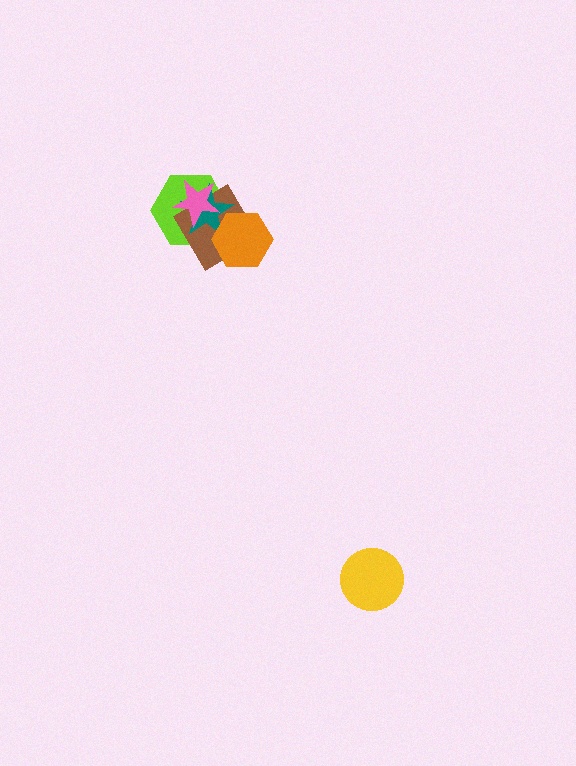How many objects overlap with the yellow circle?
0 objects overlap with the yellow circle.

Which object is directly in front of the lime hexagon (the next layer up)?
The brown diamond is directly in front of the lime hexagon.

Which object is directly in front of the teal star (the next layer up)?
The orange hexagon is directly in front of the teal star.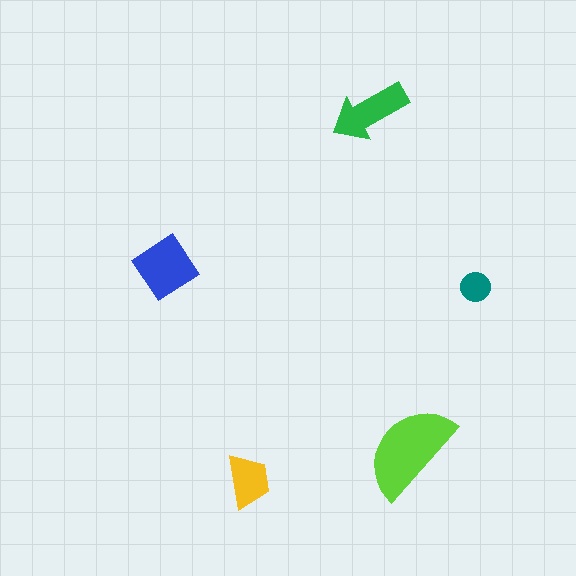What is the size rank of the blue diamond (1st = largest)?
2nd.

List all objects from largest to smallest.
The lime semicircle, the blue diamond, the green arrow, the yellow trapezoid, the teal circle.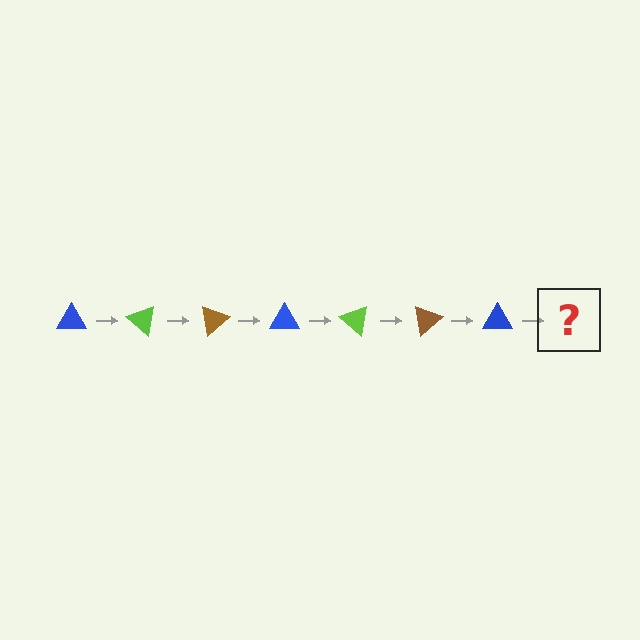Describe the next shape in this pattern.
It should be a lime triangle, rotated 280 degrees from the start.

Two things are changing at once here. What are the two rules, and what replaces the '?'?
The two rules are that it rotates 40 degrees each step and the color cycles through blue, lime, and brown. The '?' should be a lime triangle, rotated 280 degrees from the start.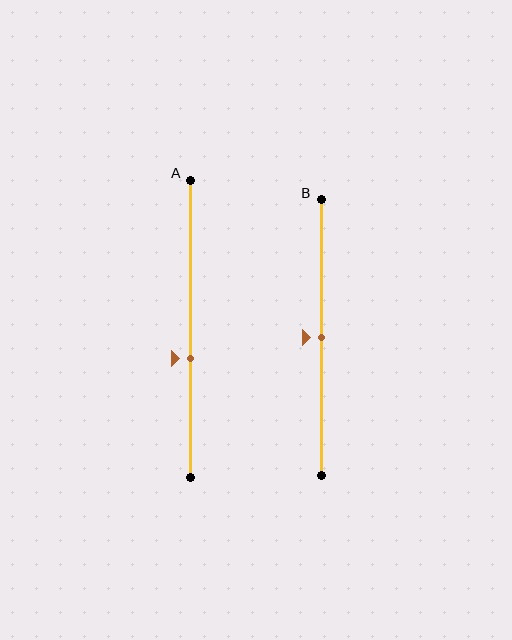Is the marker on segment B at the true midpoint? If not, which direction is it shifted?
Yes, the marker on segment B is at the true midpoint.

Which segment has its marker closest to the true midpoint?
Segment B has its marker closest to the true midpoint.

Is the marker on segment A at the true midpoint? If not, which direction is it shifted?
No, the marker on segment A is shifted downward by about 10% of the segment length.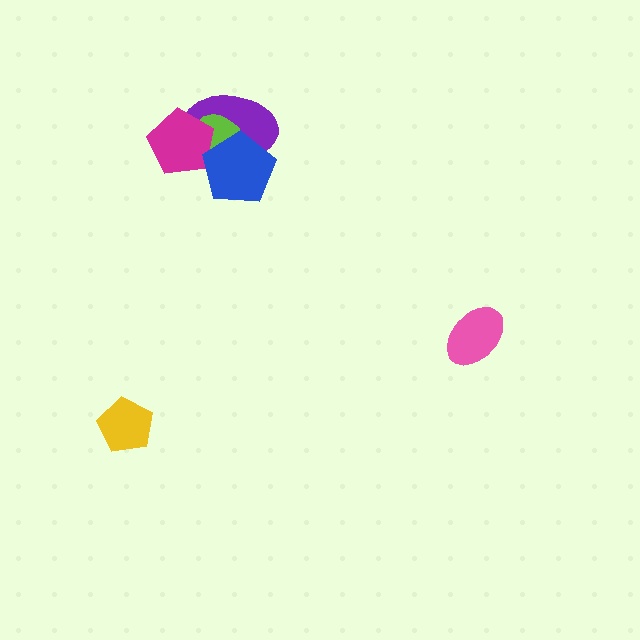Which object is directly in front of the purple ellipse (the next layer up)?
The lime ellipse is directly in front of the purple ellipse.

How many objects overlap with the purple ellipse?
3 objects overlap with the purple ellipse.